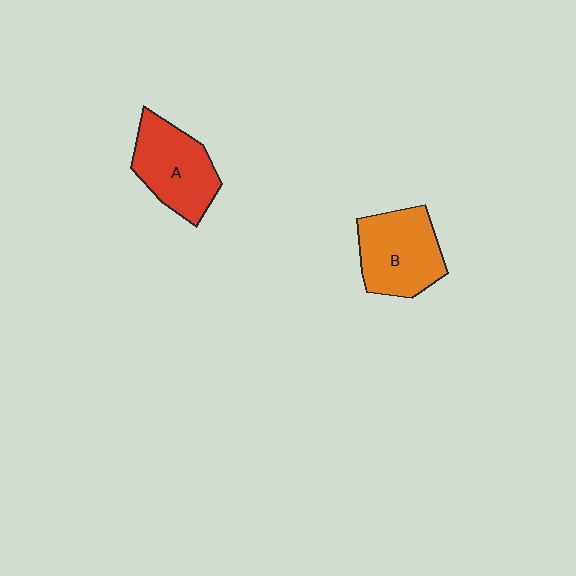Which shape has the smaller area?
Shape A (red).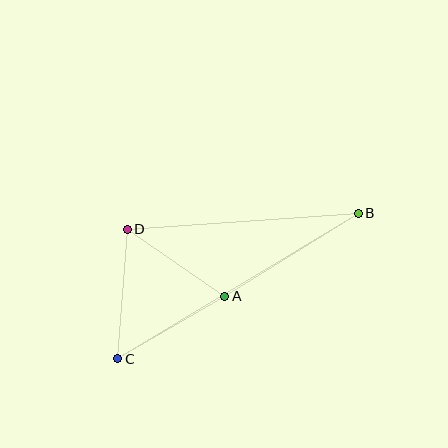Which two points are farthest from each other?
Points B and C are farthest from each other.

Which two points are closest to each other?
Points A and D are closest to each other.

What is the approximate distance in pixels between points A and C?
The distance between A and C is approximately 124 pixels.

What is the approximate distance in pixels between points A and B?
The distance between A and B is approximately 157 pixels.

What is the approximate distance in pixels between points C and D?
The distance between C and D is approximately 130 pixels.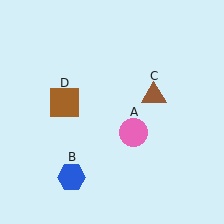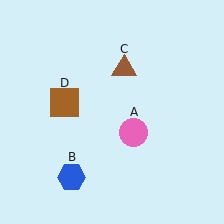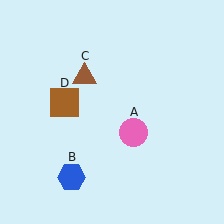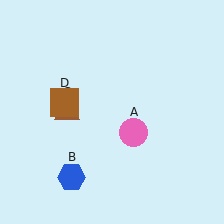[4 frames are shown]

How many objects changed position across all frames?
1 object changed position: brown triangle (object C).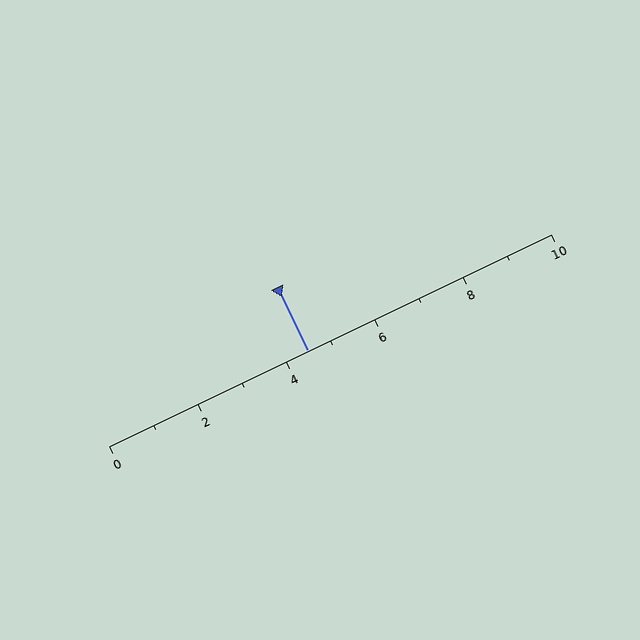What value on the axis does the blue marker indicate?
The marker indicates approximately 4.5.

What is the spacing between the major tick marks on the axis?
The major ticks are spaced 2 apart.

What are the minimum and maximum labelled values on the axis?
The axis runs from 0 to 10.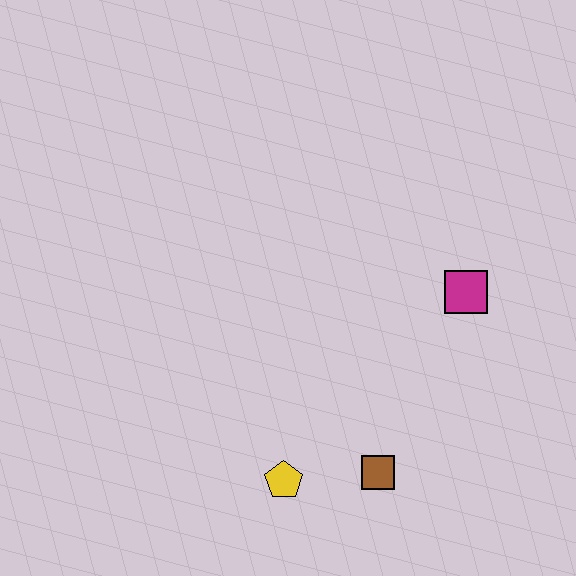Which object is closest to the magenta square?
The brown square is closest to the magenta square.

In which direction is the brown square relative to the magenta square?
The brown square is below the magenta square.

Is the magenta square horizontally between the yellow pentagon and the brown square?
No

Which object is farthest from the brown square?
The magenta square is farthest from the brown square.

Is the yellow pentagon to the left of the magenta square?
Yes